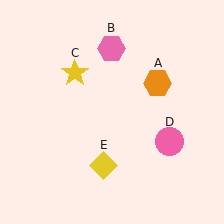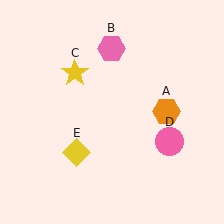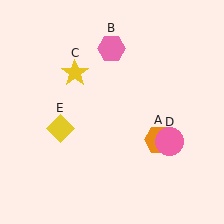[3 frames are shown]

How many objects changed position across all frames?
2 objects changed position: orange hexagon (object A), yellow diamond (object E).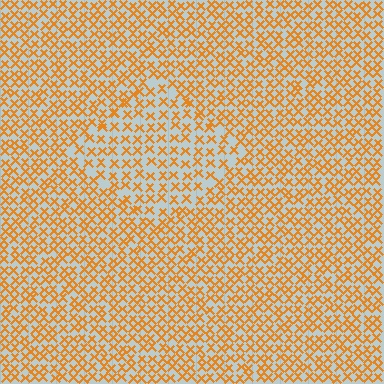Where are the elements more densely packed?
The elements are more densely packed outside the diamond boundary.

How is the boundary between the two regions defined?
The boundary is defined by a change in element density (approximately 1.5x ratio). All elements are the same color, size, and shape.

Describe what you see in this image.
The image contains small orange elements arranged at two different densities. A diamond-shaped region is visible where the elements are less densely packed than the surrounding area.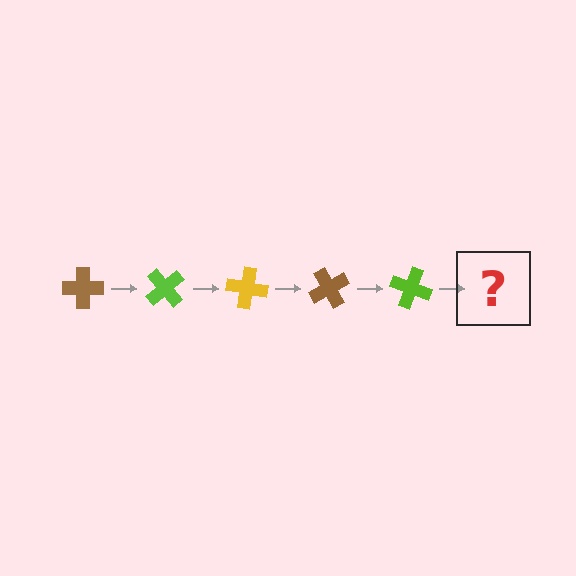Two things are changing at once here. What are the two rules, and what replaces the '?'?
The two rules are that it rotates 50 degrees each step and the color cycles through brown, lime, and yellow. The '?' should be a yellow cross, rotated 250 degrees from the start.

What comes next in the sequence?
The next element should be a yellow cross, rotated 250 degrees from the start.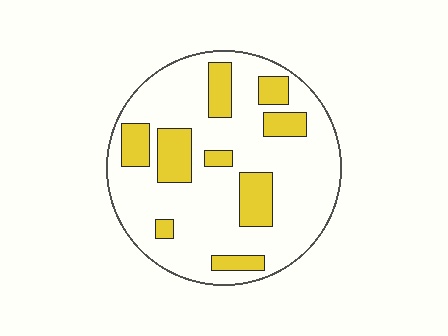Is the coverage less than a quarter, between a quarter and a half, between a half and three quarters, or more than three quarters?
Less than a quarter.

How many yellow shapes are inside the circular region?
9.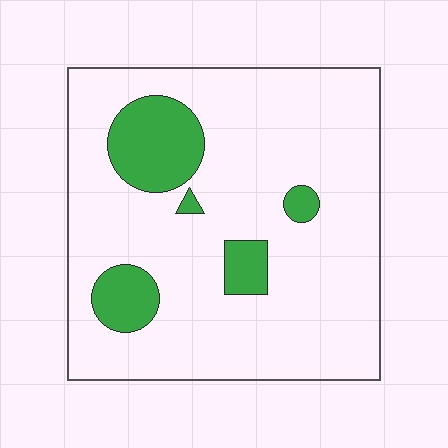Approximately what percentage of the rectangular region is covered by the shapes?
Approximately 15%.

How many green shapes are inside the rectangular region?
5.